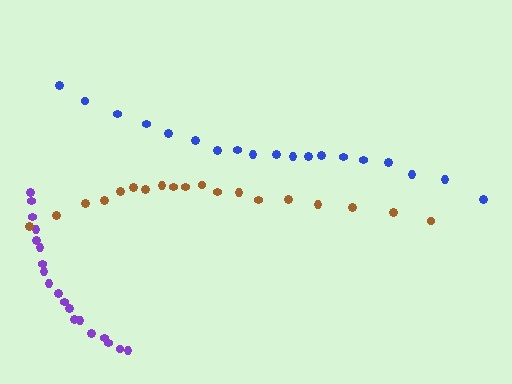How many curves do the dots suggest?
There are 3 distinct paths.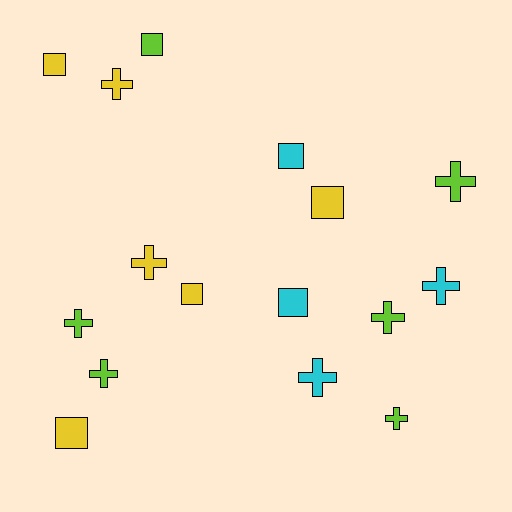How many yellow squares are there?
There are 4 yellow squares.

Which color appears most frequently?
Lime, with 6 objects.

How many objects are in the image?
There are 16 objects.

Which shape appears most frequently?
Cross, with 9 objects.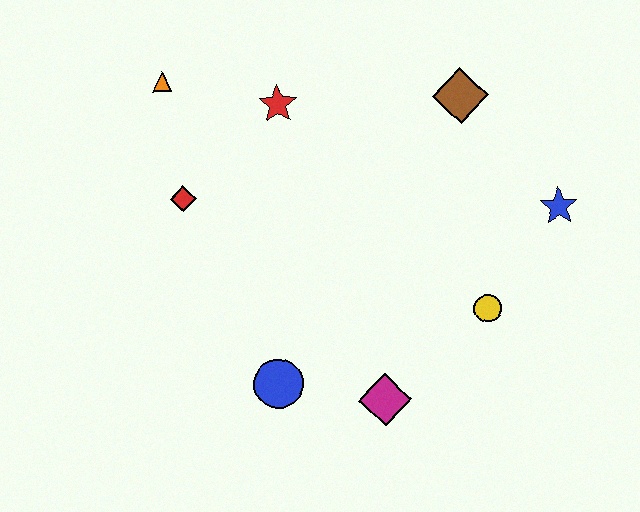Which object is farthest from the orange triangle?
The blue star is farthest from the orange triangle.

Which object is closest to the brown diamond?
The blue star is closest to the brown diamond.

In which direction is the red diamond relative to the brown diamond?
The red diamond is to the left of the brown diamond.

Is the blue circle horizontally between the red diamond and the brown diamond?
Yes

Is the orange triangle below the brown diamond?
No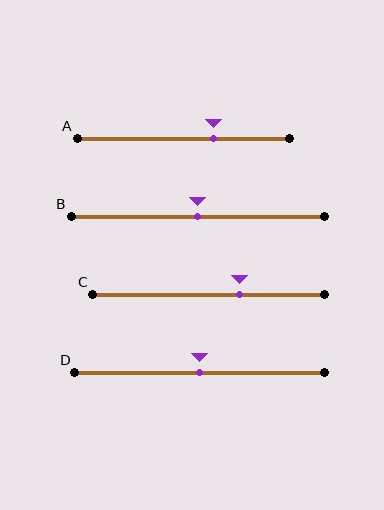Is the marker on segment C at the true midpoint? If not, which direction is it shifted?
No, the marker on segment C is shifted to the right by about 13% of the segment length.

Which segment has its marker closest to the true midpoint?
Segment B has its marker closest to the true midpoint.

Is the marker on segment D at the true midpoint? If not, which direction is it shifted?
Yes, the marker on segment D is at the true midpoint.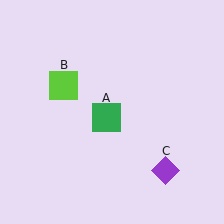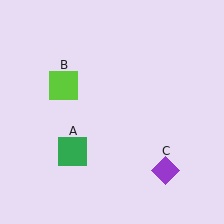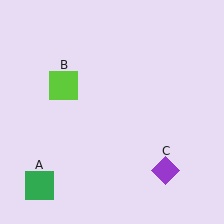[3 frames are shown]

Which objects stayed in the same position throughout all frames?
Lime square (object B) and purple diamond (object C) remained stationary.